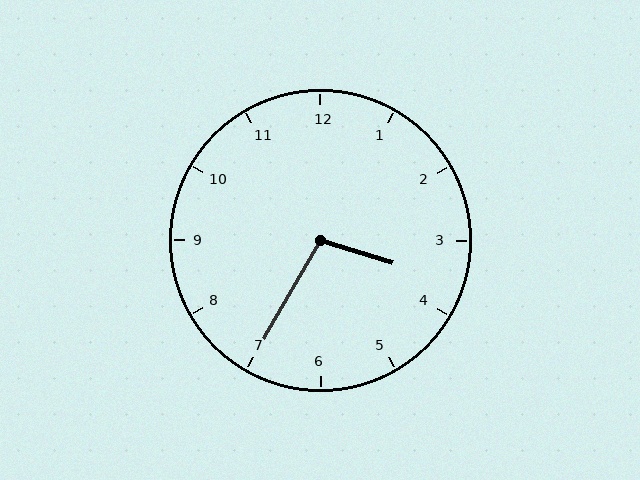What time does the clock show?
3:35.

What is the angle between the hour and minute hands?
Approximately 102 degrees.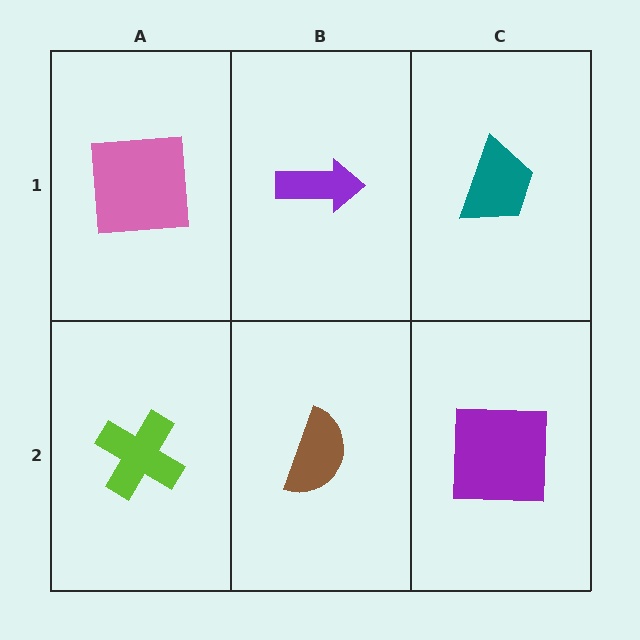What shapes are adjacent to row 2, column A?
A pink square (row 1, column A), a brown semicircle (row 2, column B).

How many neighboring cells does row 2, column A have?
2.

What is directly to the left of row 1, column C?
A purple arrow.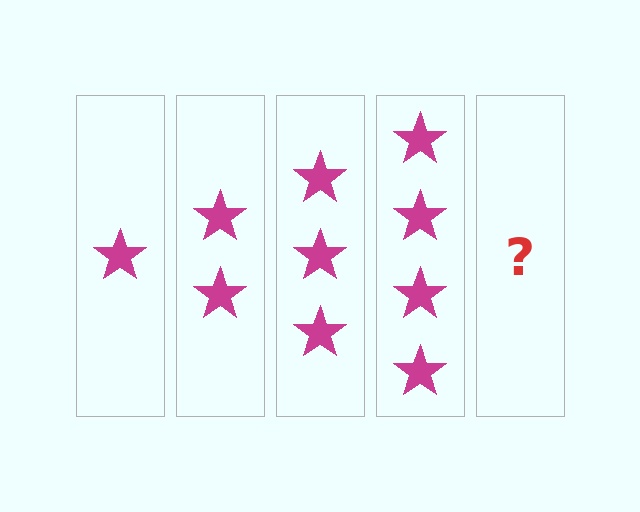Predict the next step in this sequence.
The next step is 5 stars.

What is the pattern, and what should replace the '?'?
The pattern is that each step adds one more star. The '?' should be 5 stars.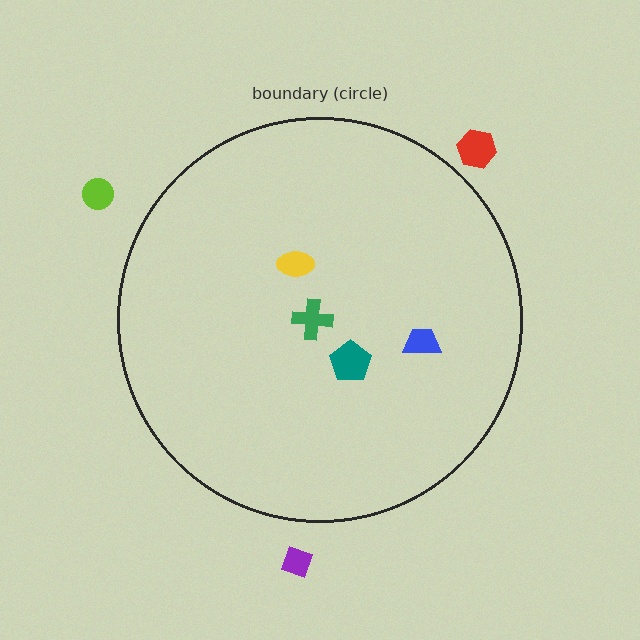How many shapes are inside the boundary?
4 inside, 3 outside.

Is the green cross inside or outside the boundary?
Inside.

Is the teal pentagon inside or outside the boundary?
Inside.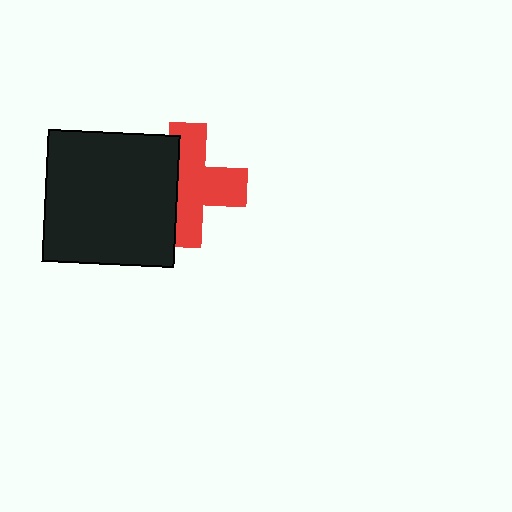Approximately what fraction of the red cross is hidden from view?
Roughly 37% of the red cross is hidden behind the black square.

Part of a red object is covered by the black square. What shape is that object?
It is a cross.